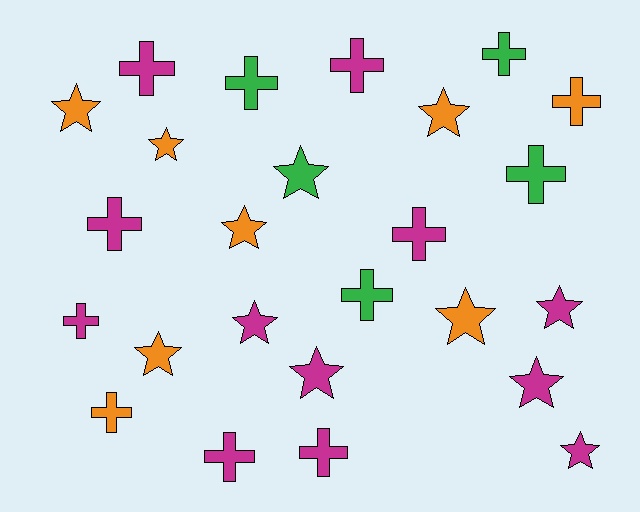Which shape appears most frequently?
Cross, with 13 objects.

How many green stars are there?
There is 1 green star.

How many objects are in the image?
There are 25 objects.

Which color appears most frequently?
Magenta, with 12 objects.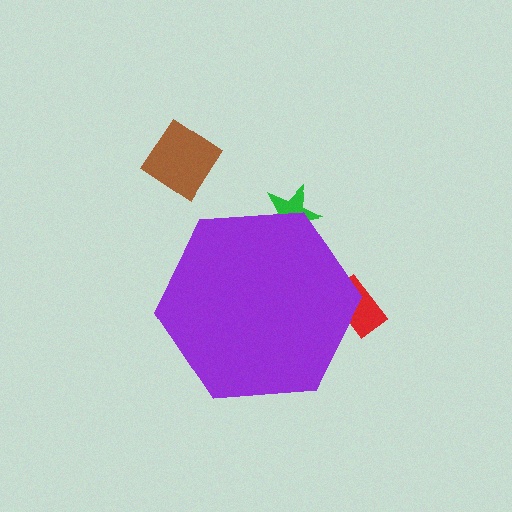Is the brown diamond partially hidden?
No, the brown diamond is fully visible.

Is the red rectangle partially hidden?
Yes, the red rectangle is partially hidden behind the purple hexagon.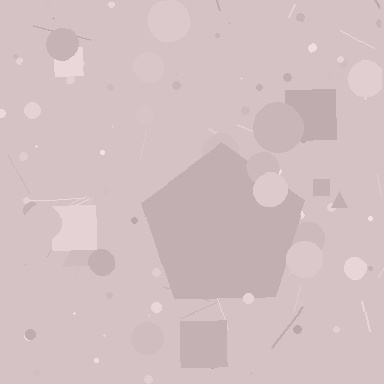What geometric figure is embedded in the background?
A pentagon is embedded in the background.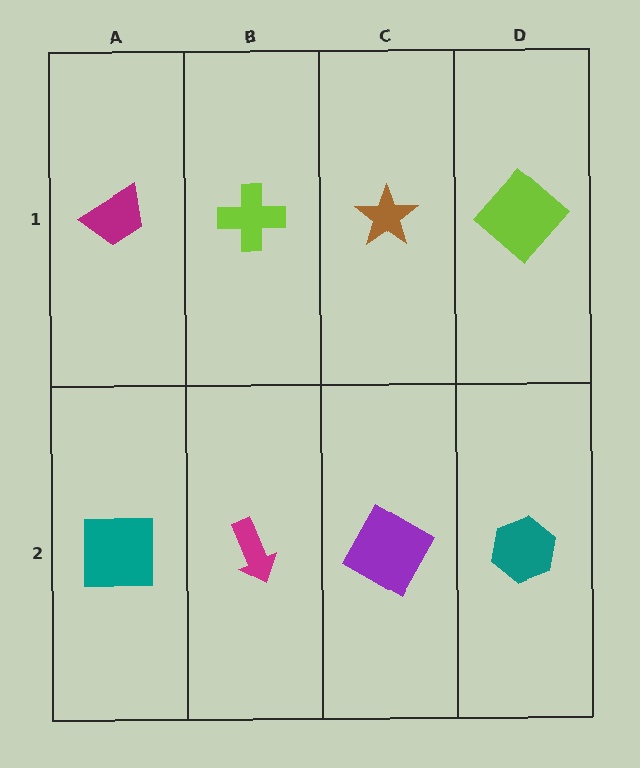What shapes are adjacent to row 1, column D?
A teal hexagon (row 2, column D), a brown star (row 1, column C).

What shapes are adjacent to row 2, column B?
A lime cross (row 1, column B), a teal square (row 2, column A), a purple square (row 2, column C).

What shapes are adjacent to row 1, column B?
A magenta arrow (row 2, column B), a magenta trapezoid (row 1, column A), a brown star (row 1, column C).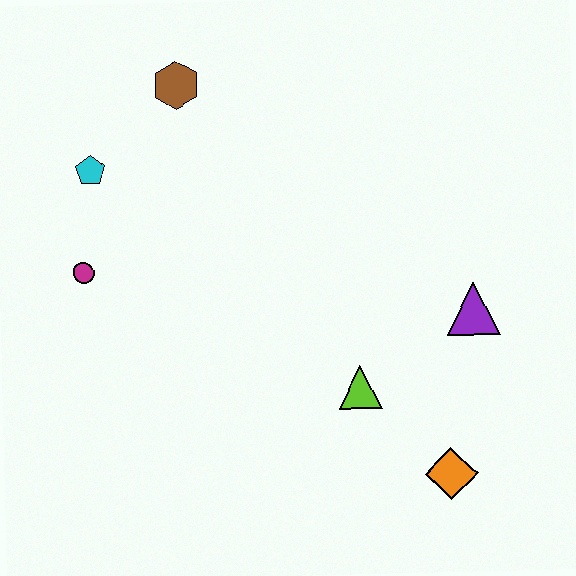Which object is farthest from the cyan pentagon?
The orange diamond is farthest from the cyan pentagon.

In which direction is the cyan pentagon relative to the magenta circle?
The cyan pentagon is above the magenta circle.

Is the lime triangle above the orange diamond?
Yes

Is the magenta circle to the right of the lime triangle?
No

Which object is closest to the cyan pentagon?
The magenta circle is closest to the cyan pentagon.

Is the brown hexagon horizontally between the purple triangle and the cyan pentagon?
Yes